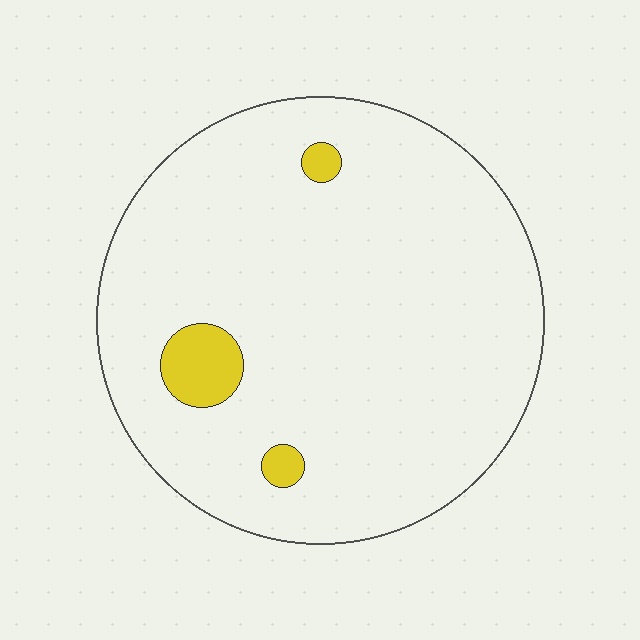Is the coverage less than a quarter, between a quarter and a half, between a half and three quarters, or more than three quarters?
Less than a quarter.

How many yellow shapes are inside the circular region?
3.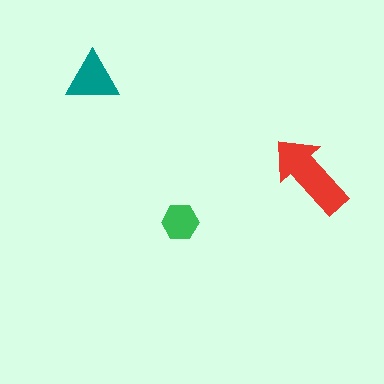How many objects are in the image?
There are 3 objects in the image.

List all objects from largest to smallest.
The red arrow, the teal triangle, the green hexagon.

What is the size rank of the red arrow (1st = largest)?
1st.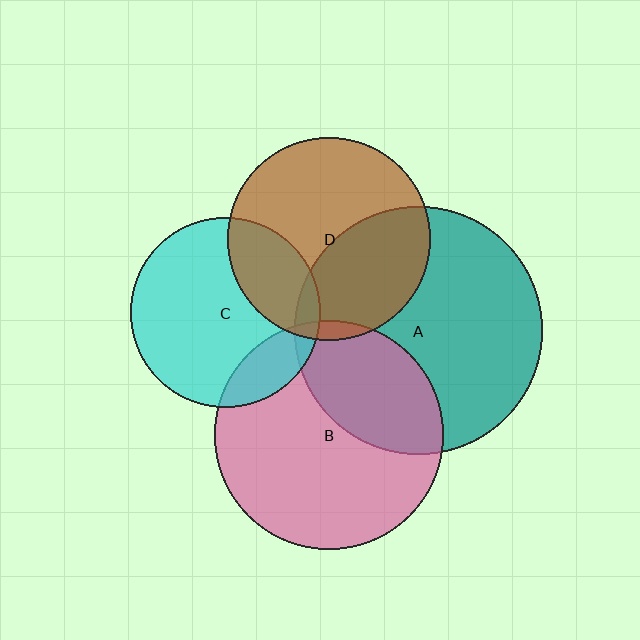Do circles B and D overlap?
Yes.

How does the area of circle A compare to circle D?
Approximately 1.5 times.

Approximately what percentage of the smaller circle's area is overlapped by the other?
Approximately 5%.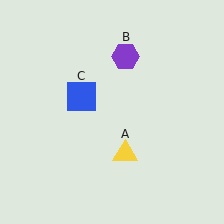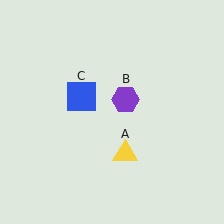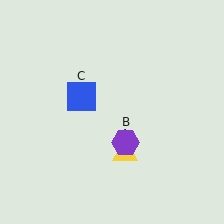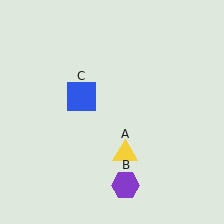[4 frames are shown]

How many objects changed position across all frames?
1 object changed position: purple hexagon (object B).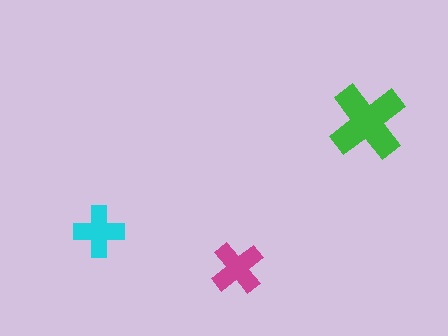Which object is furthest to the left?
The cyan cross is leftmost.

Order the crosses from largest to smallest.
the green one, the magenta one, the cyan one.